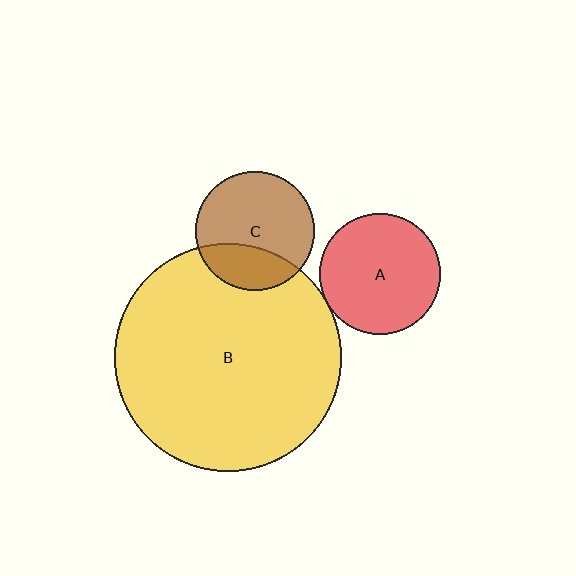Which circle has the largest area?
Circle B (yellow).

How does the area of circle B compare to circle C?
Approximately 3.6 times.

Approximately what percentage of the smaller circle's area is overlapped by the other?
Approximately 30%.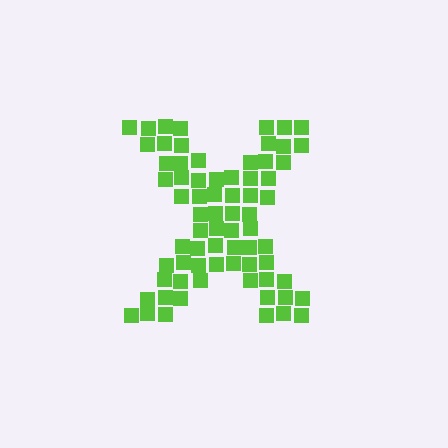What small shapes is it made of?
It is made of small squares.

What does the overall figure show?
The overall figure shows the letter X.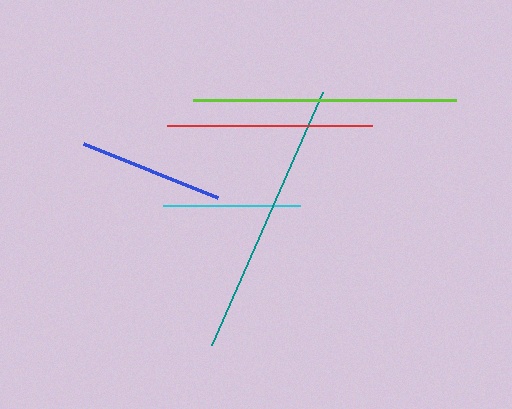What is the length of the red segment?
The red segment is approximately 204 pixels long.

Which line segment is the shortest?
The cyan line is the shortest at approximately 137 pixels.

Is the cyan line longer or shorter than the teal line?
The teal line is longer than the cyan line.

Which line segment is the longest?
The teal line is the longest at approximately 276 pixels.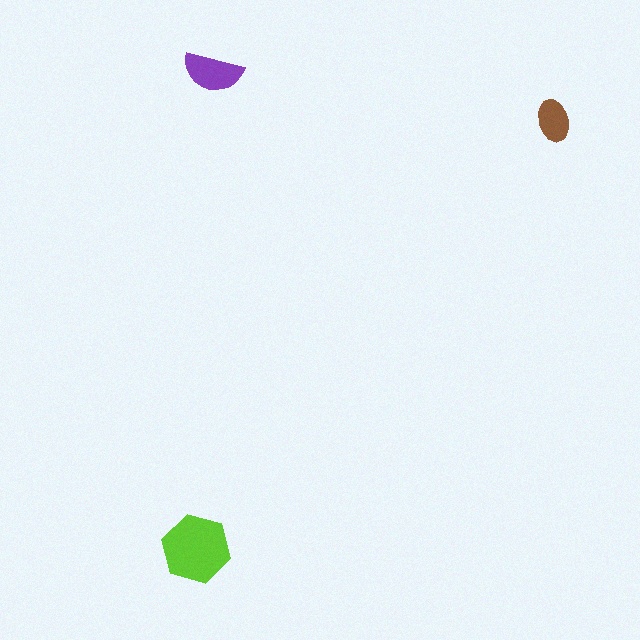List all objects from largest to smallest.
The lime hexagon, the purple semicircle, the brown ellipse.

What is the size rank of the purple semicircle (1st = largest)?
2nd.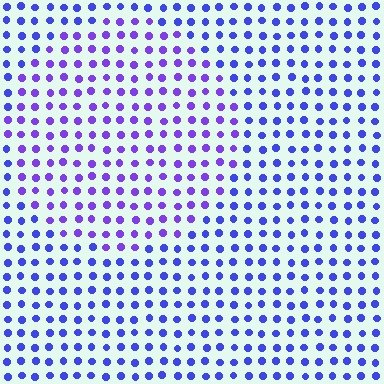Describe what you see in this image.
The image is filled with small blue elements in a uniform arrangement. A circle-shaped region is visible where the elements are tinted to a slightly different hue, forming a subtle color boundary.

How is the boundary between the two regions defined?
The boundary is defined purely by a slight shift in hue (about 27 degrees). Spacing, size, and orientation are identical on both sides.